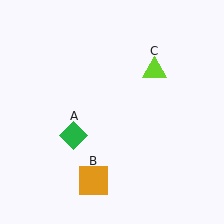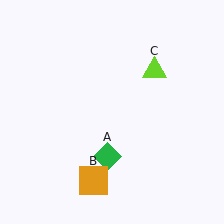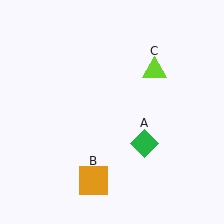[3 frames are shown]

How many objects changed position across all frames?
1 object changed position: green diamond (object A).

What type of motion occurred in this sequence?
The green diamond (object A) rotated counterclockwise around the center of the scene.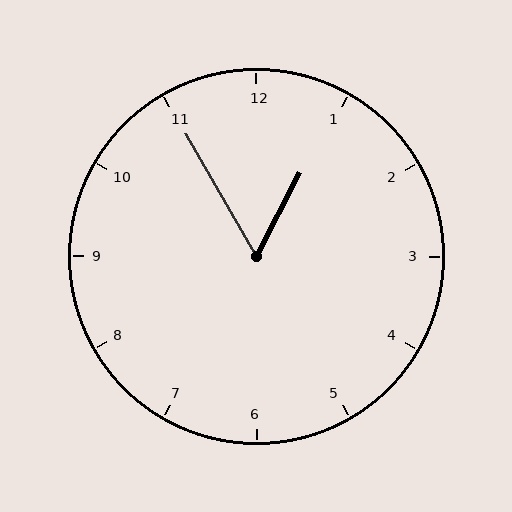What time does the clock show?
12:55.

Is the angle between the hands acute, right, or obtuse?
It is acute.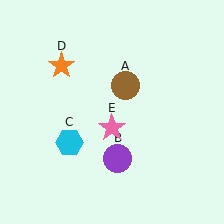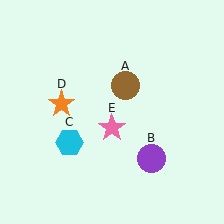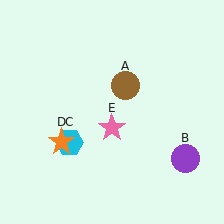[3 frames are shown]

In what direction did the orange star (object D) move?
The orange star (object D) moved down.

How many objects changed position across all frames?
2 objects changed position: purple circle (object B), orange star (object D).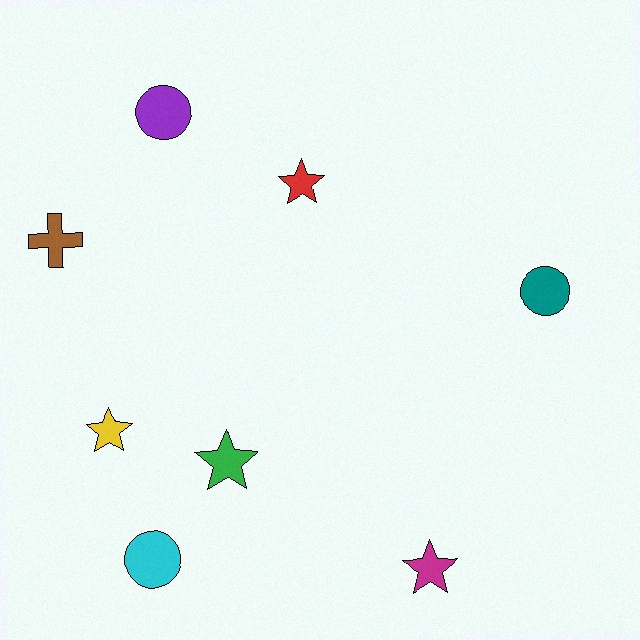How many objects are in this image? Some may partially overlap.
There are 8 objects.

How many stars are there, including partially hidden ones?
There are 4 stars.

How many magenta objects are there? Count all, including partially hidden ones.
There is 1 magenta object.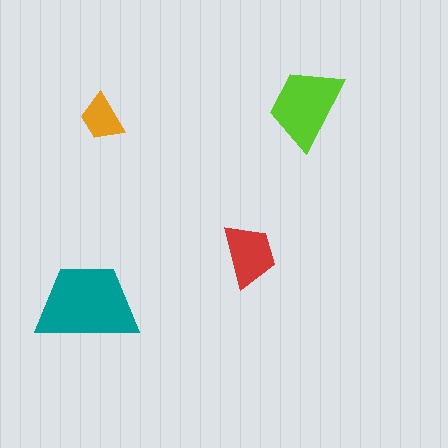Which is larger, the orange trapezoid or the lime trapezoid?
The lime one.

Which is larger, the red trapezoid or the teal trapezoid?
The teal one.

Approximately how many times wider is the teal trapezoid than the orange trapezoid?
About 2 times wider.